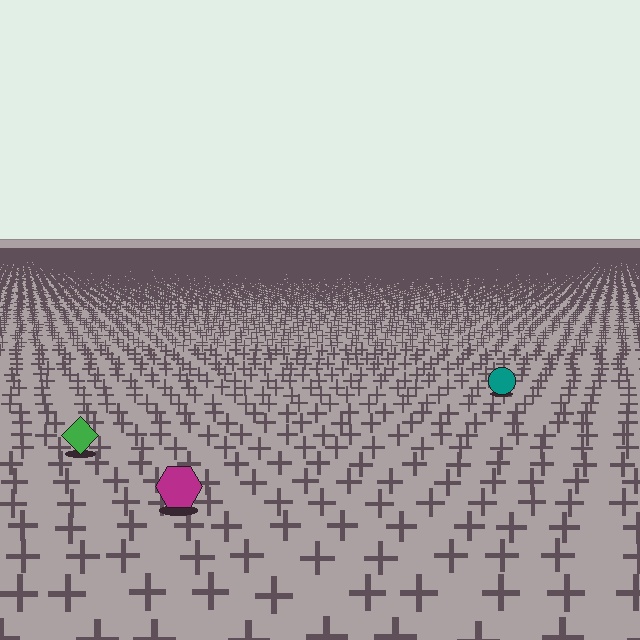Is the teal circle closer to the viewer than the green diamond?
No. The green diamond is closer — you can tell from the texture gradient: the ground texture is coarser near it.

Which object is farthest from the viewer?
The teal circle is farthest from the viewer. It appears smaller and the ground texture around it is denser.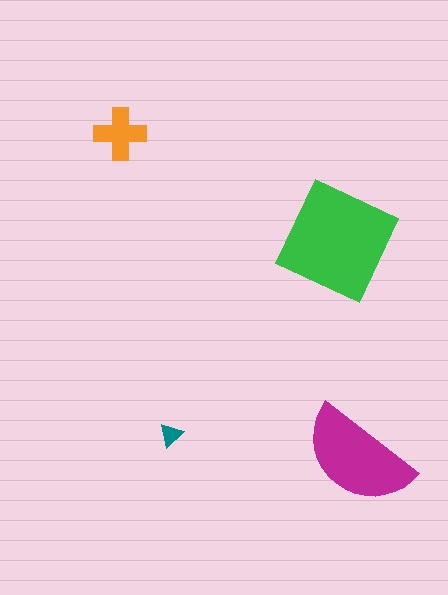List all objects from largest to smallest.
The green square, the magenta semicircle, the orange cross, the teal triangle.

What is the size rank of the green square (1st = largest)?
1st.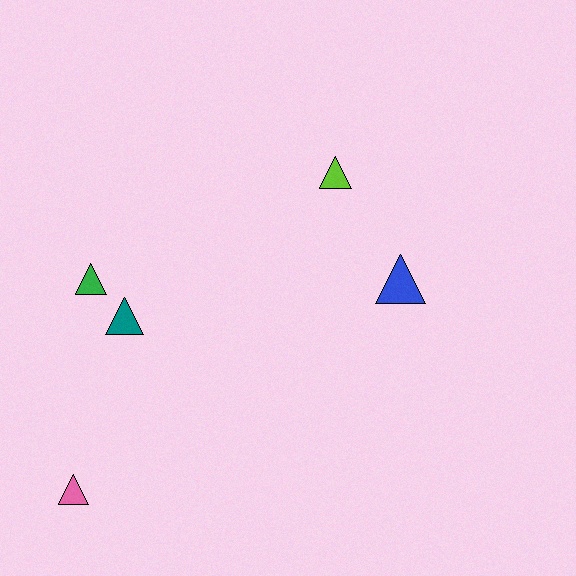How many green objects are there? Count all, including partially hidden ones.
There is 1 green object.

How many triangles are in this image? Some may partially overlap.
There are 5 triangles.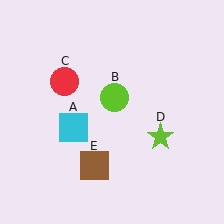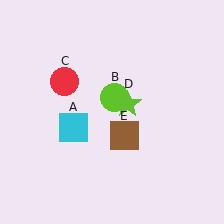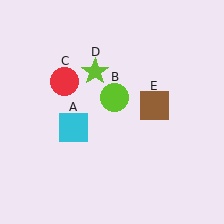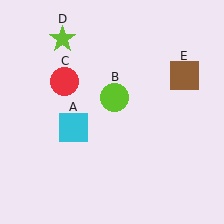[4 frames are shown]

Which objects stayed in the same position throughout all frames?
Cyan square (object A) and lime circle (object B) and red circle (object C) remained stationary.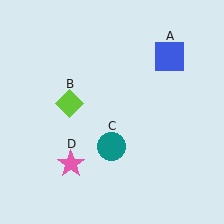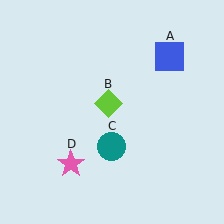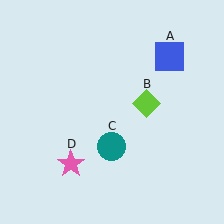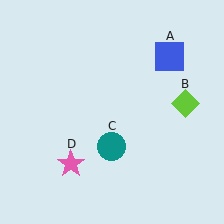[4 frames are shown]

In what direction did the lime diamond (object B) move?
The lime diamond (object B) moved right.